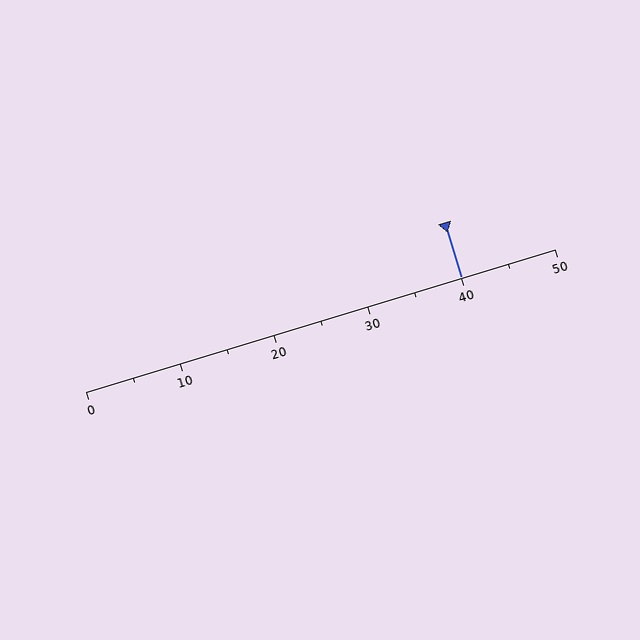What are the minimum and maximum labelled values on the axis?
The axis runs from 0 to 50.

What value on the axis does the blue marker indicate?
The marker indicates approximately 40.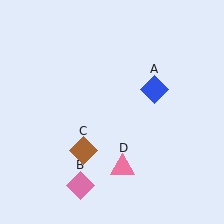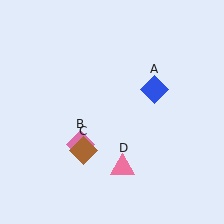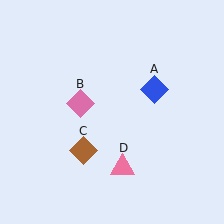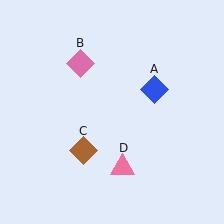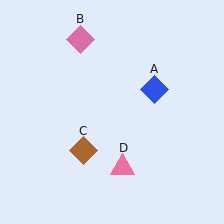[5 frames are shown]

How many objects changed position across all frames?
1 object changed position: pink diamond (object B).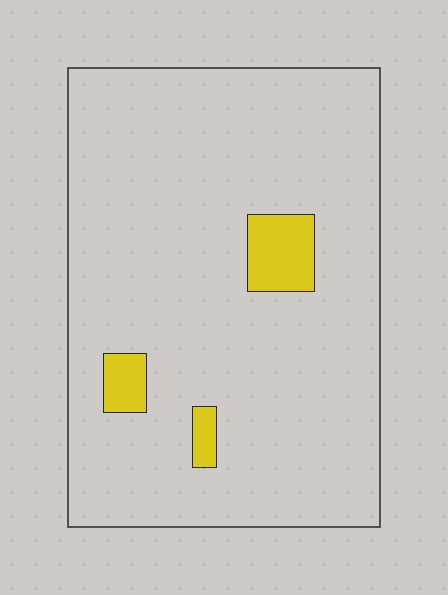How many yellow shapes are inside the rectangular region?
3.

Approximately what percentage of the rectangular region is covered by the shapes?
Approximately 5%.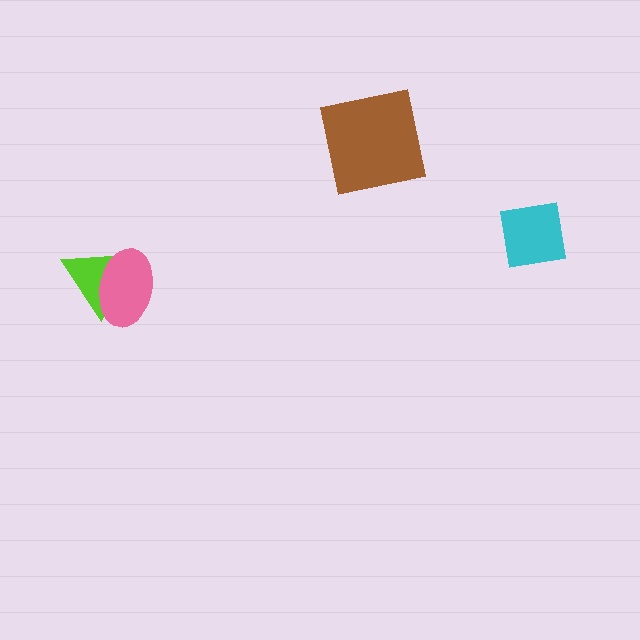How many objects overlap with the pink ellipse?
1 object overlaps with the pink ellipse.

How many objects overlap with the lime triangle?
1 object overlaps with the lime triangle.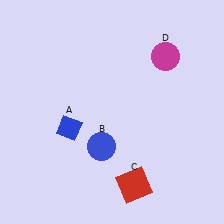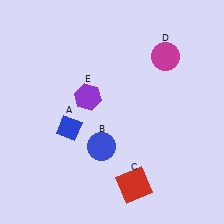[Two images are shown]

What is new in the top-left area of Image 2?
A purple hexagon (E) was added in the top-left area of Image 2.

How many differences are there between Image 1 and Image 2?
There is 1 difference between the two images.